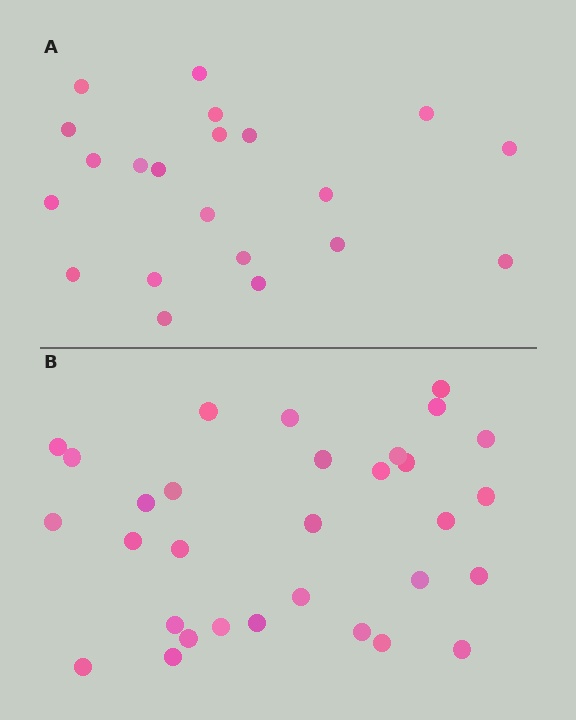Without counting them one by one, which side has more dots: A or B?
Region B (the bottom region) has more dots.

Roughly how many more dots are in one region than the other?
Region B has roughly 10 or so more dots than region A.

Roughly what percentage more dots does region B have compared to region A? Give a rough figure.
About 50% more.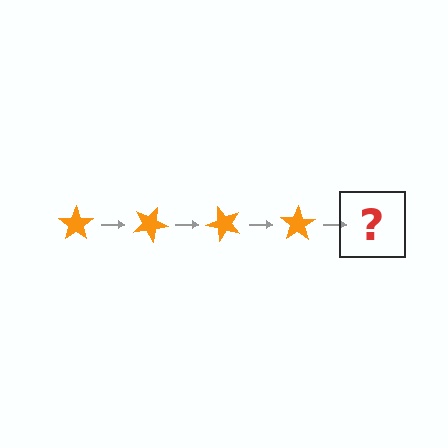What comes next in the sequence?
The next element should be an orange star rotated 100 degrees.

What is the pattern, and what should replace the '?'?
The pattern is that the star rotates 25 degrees each step. The '?' should be an orange star rotated 100 degrees.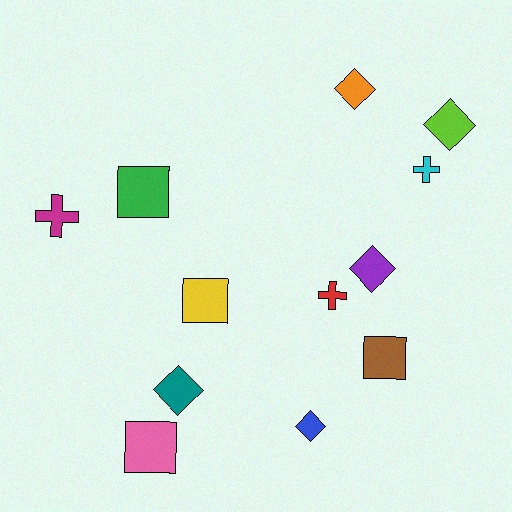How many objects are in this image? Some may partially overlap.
There are 12 objects.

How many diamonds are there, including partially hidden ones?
There are 5 diamonds.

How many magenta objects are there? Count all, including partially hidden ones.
There is 1 magenta object.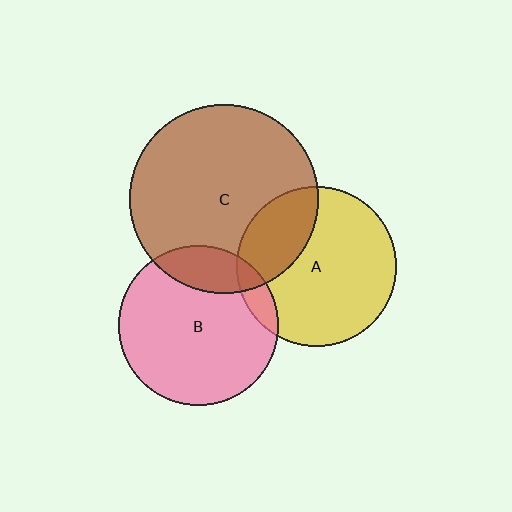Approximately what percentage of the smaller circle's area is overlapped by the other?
Approximately 20%.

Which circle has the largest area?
Circle C (brown).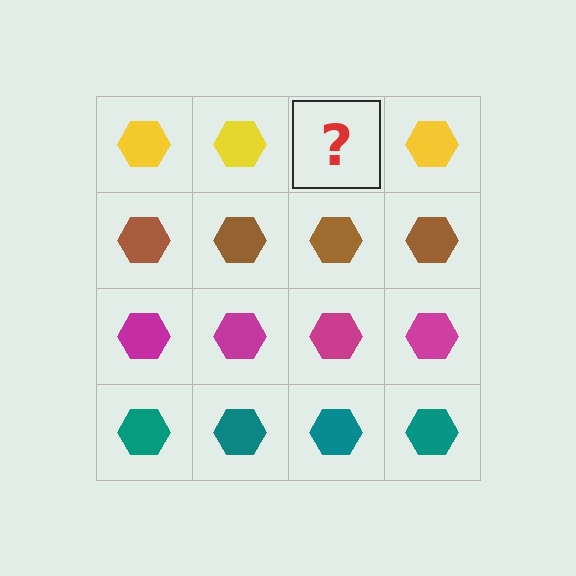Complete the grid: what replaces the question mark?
The question mark should be replaced with a yellow hexagon.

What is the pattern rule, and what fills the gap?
The rule is that each row has a consistent color. The gap should be filled with a yellow hexagon.